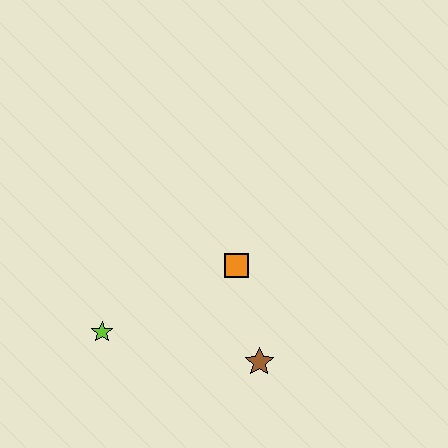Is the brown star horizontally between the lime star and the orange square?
No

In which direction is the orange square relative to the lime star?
The orange square is to the right of the lime star.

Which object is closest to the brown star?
The orange square is closest to the brown star.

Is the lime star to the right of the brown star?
No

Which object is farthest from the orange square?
The lime star is farthest from the orange square.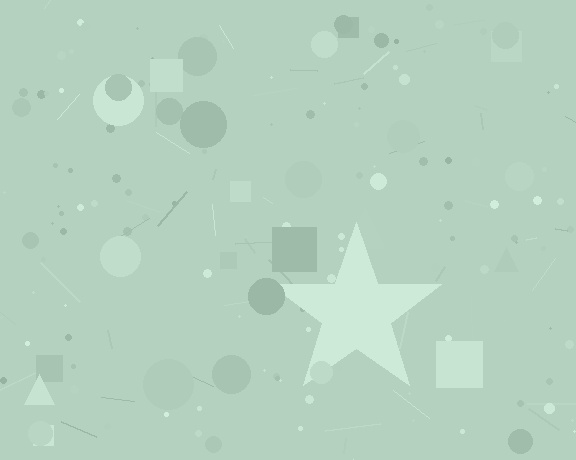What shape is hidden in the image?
A star is hidden in the image.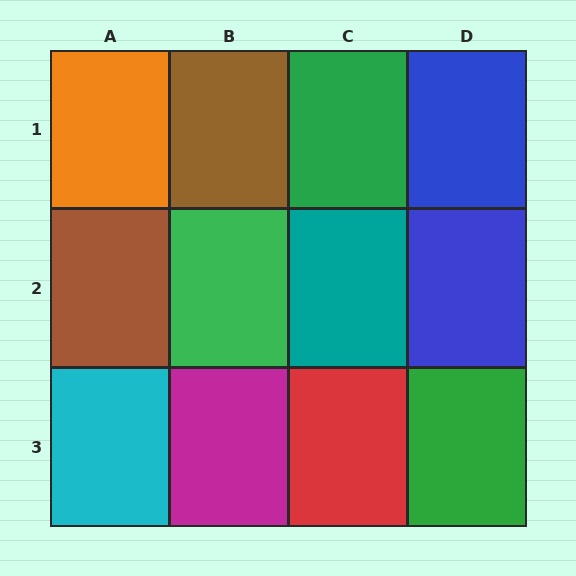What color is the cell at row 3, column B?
Magenta.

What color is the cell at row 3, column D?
Green.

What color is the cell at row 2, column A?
Brown.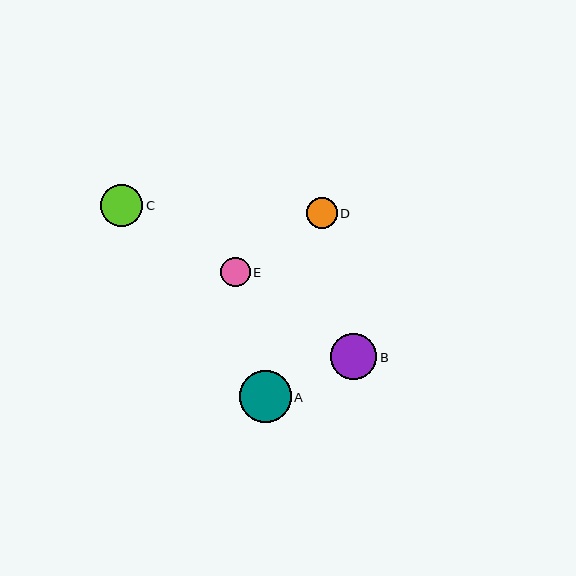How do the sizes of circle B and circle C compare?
Circle B and circle C are approximately the same size.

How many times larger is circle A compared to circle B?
Circle A is approximately 1.1 times the size of circle B.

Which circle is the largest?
Circle A is the largest with a size of approximately 51 pixels.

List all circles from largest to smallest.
From largest to smallest: A, B, C, D, E.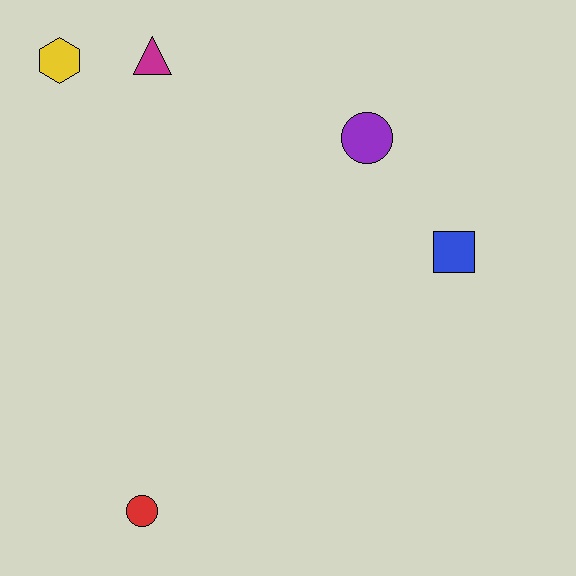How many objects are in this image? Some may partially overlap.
There are 5 objects.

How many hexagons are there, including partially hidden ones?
There is 1 hexagon.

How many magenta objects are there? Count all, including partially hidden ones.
There is 1 magenta object.